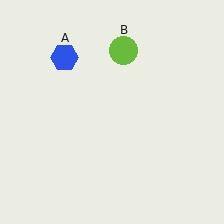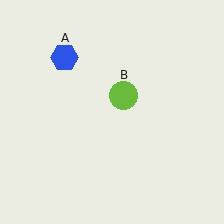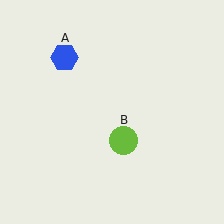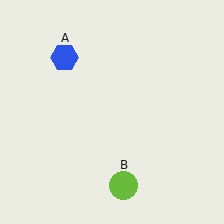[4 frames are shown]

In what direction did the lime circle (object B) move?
The lime circle (object B) moved down.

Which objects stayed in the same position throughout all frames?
Blue hexagon (object A) remained stationary.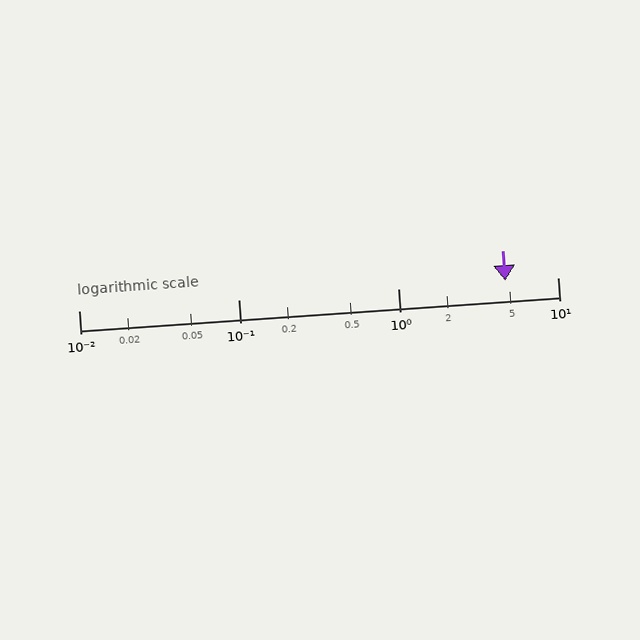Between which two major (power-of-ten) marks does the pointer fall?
The pointer is between 1 and 10.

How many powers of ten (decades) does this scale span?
The scale spans 3 decades, from 0.01 to 10.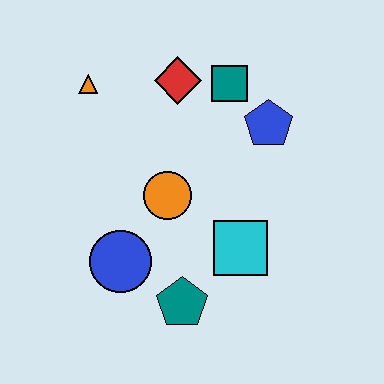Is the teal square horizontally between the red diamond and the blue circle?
No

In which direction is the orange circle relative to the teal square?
The orange circle is below the teal square.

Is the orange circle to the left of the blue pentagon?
Yes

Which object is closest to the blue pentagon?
The teal square is closest to the blue pentagon.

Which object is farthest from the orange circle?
The orange triangle is farthest from the orange circle.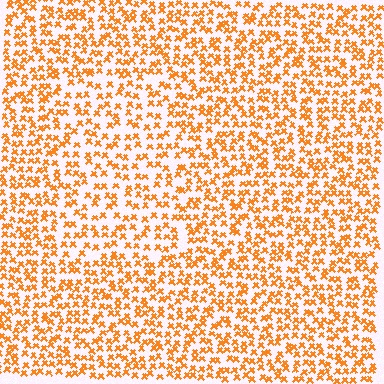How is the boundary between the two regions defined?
The boundary is defined by a change in element density (approximately 1.4x ratio). All elements are the same color, size, and shape.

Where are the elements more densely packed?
The elements are more densely packed outside the rectangle boundary.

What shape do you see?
I see a rectangle.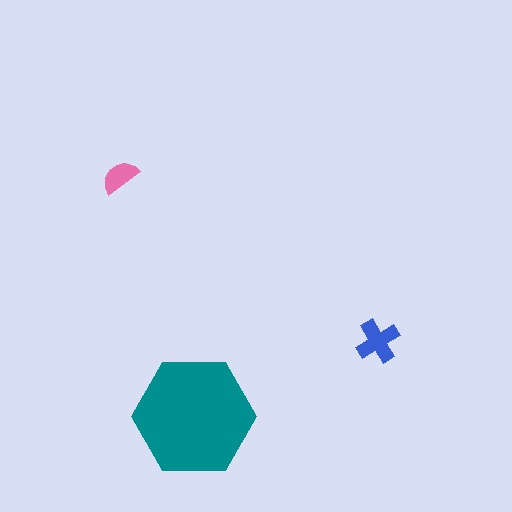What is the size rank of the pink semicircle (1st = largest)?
3rd.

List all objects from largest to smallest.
The teal hexagon, the blue cross, the pink semicircle.